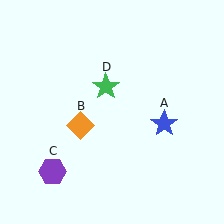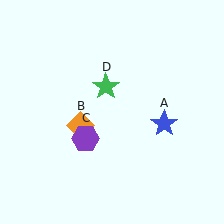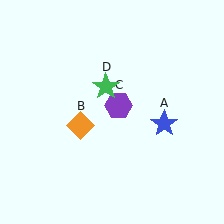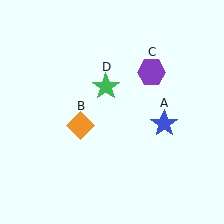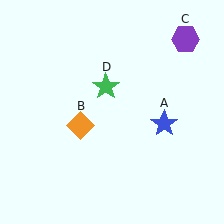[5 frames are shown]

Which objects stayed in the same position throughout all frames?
Blue star (object A) and orange diamond (object B) and green star (object D) remained stationary.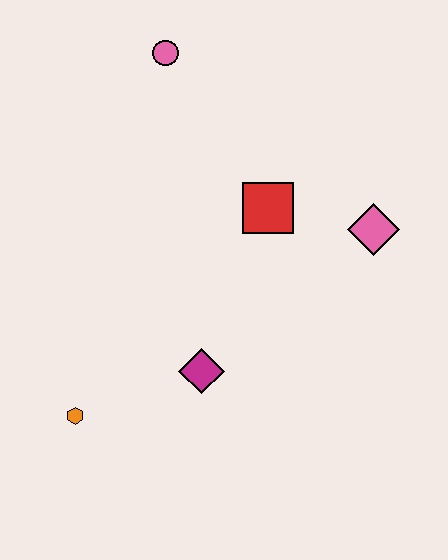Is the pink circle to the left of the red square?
Yes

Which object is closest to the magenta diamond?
The orange hexagon is closest to the magenta diamond.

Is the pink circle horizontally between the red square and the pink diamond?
No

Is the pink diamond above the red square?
No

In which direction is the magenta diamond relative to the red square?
The magenta diamond is below the red square.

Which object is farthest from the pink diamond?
The orange hexagon is farthest from the pink diamond.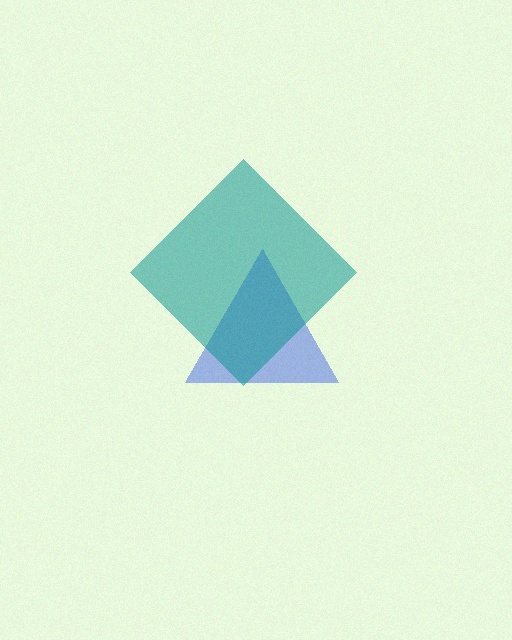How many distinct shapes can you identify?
There are 2 distinct shapes: a blue triangle, a teal diamond.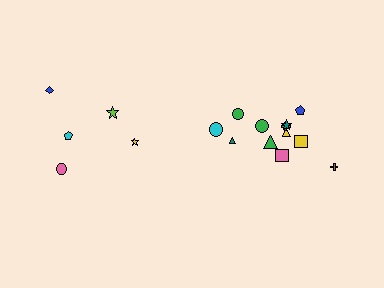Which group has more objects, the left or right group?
The right group.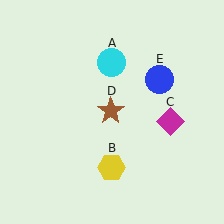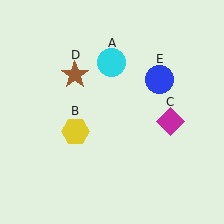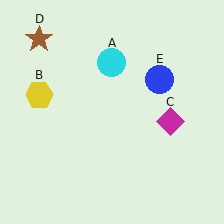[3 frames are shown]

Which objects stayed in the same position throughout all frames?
Cyan circle (object A) and magenta diamond (object C) and blue circle (object E) remained stationary.